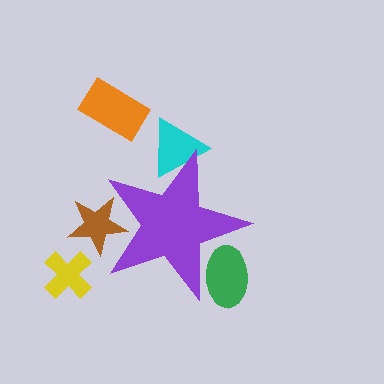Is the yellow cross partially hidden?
No, the yellow cross is fully visible.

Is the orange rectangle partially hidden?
No, the orange rectangle is fully visible.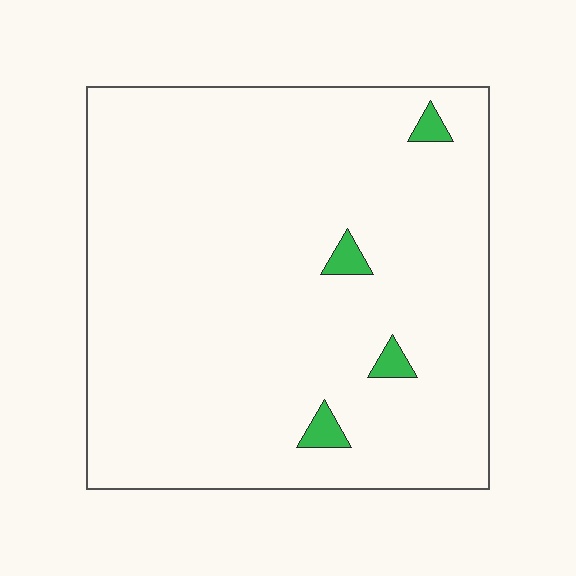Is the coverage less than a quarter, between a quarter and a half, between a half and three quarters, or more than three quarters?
Less than a quarter.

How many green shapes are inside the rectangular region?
4.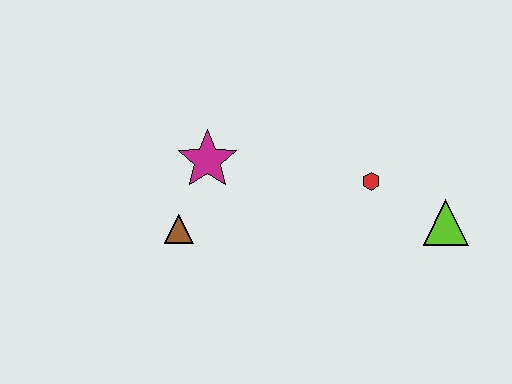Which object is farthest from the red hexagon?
The brown triangle is farthest from the red hexagon.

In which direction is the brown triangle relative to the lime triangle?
The brown triangle is to the left of the lime triangle.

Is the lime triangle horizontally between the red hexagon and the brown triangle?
No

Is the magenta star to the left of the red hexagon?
Yes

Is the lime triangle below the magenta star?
Yes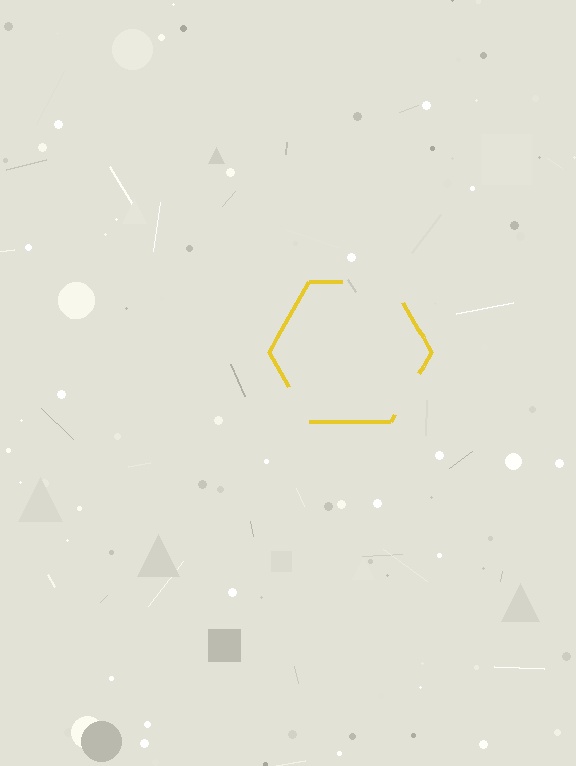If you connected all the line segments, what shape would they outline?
They would outline a hexagon.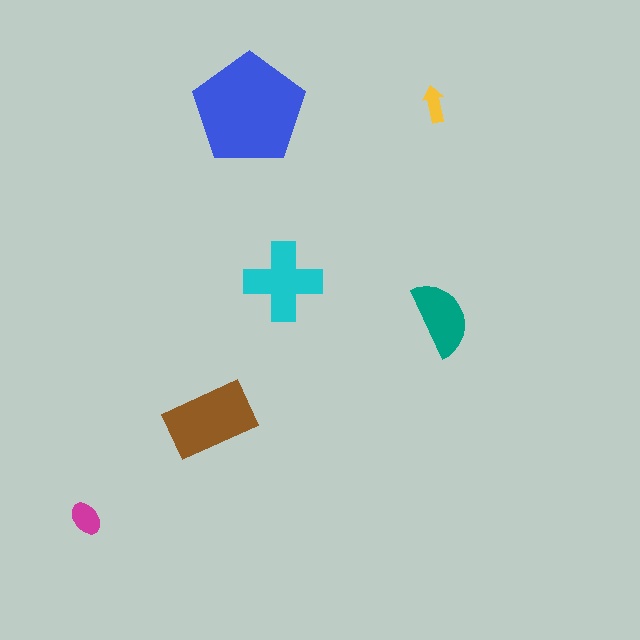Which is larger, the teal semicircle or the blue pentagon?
The blue pentagon.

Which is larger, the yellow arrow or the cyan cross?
The cyan cross.